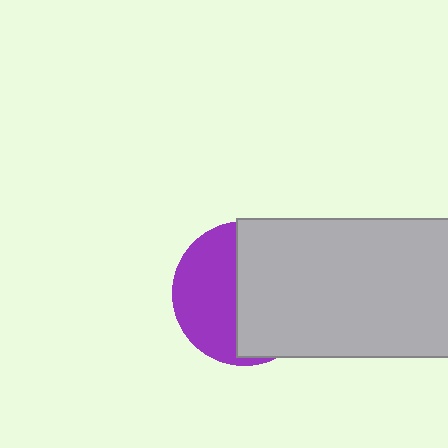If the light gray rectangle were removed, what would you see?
You would see the complete purple circle.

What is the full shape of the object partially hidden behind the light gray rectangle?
The partially hidden object is a purple circle.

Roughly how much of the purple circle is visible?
A small part of it is visible (roughly 44%).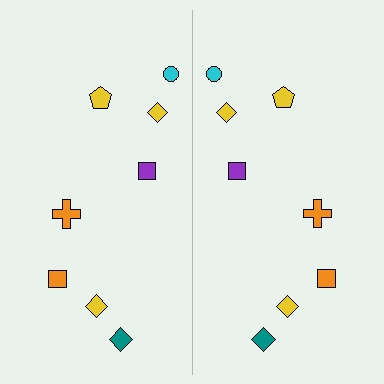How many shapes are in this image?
There are 16 shapes in this image.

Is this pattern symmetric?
Yes, this pattern has bilateral (reflection) symmetry.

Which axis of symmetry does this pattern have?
The pattern has a vertical axis of symmetry running through the center of the image.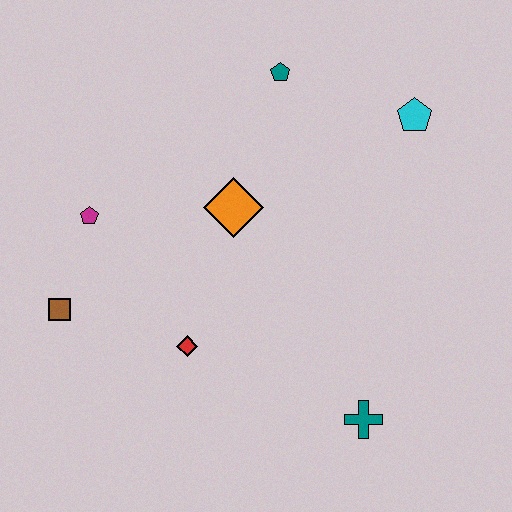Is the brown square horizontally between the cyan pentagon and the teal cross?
No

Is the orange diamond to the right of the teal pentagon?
No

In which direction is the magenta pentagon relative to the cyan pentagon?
The magenta pentagon is to the left of the cyan pentagon.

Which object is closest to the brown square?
The magenta pentagon is closest to the brown square.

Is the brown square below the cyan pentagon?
Yes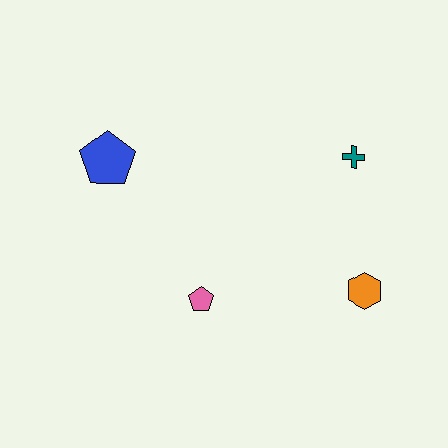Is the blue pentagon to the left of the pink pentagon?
Yes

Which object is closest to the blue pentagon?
The pink pentagon is closest to the blue pentagon.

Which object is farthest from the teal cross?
The blue pentagon is farthest from the teal cross.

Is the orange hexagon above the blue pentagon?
No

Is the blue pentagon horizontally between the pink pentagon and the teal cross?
No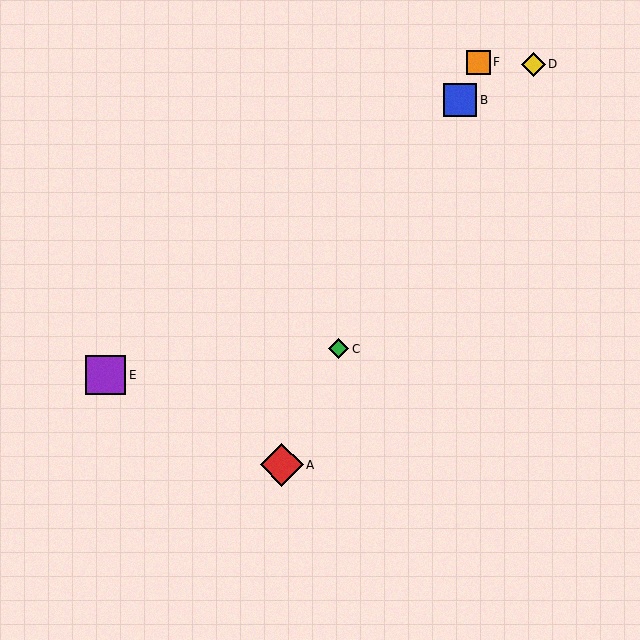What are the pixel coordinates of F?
Object F is at (478, 62).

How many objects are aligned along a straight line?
4 objects (A, B, C, F) are aligned along a straight line.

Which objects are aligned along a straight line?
Objects A, B, C, F are aligned along a straight line.